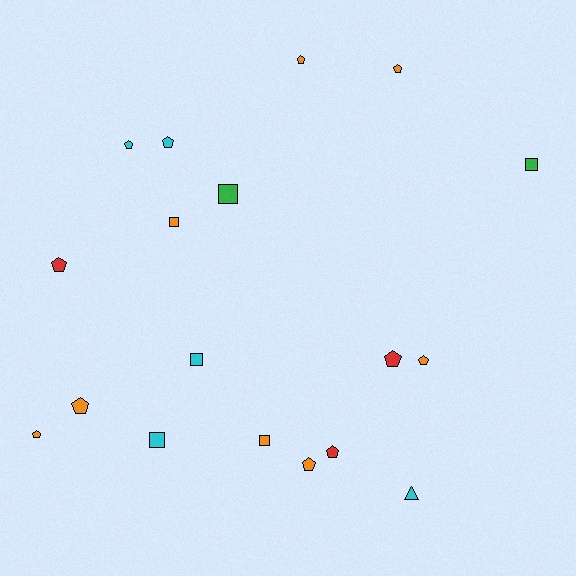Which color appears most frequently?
Orange, with 8 objects.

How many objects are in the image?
There are 18 objects.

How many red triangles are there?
There are no red triangles.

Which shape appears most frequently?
Pentagon, with 11 objects.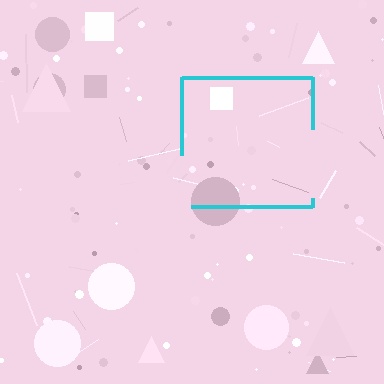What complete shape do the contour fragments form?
The contour fragments form a square.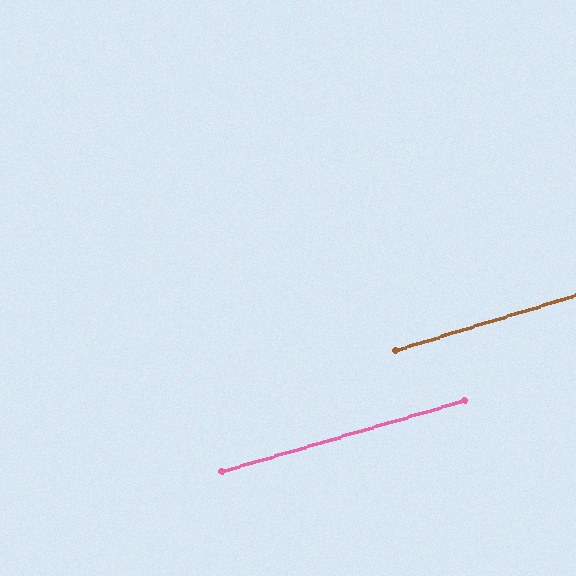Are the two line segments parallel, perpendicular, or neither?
Parallel — their directions differ by only 0.7°.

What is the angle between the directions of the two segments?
Approximately 1 degree.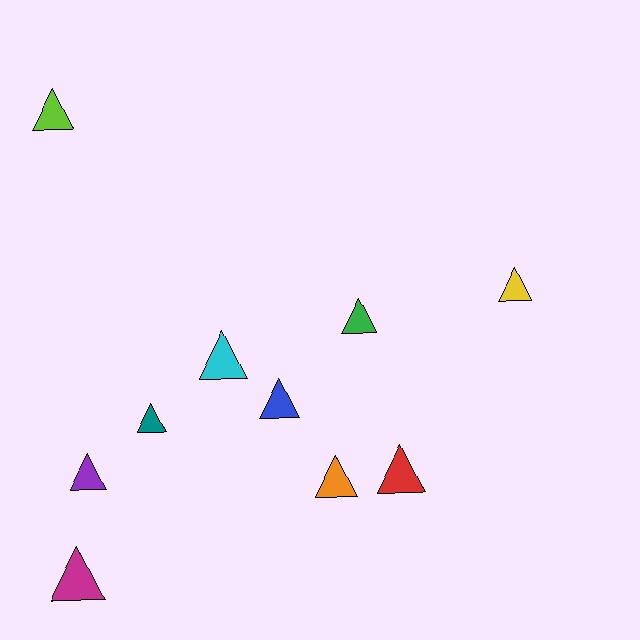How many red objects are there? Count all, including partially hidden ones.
There is 1 red object.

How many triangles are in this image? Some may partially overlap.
There are 10 triangles.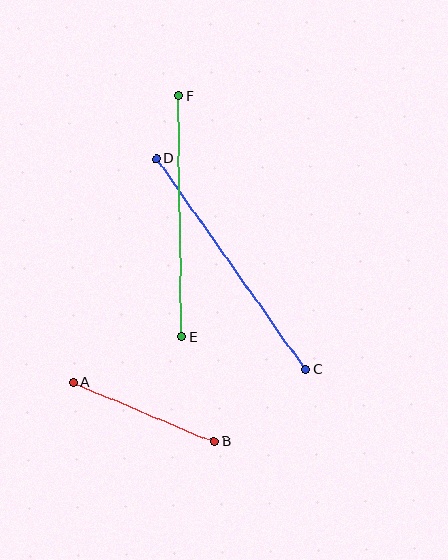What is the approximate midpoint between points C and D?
The midpoint is at approximately (231, 264) pixels.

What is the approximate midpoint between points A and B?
The midpoint is at approximately (144, 412) pixels.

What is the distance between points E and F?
The distance is approximately 241 pixels.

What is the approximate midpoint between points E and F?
The midpoint is at approximately (180, 216) pixels.